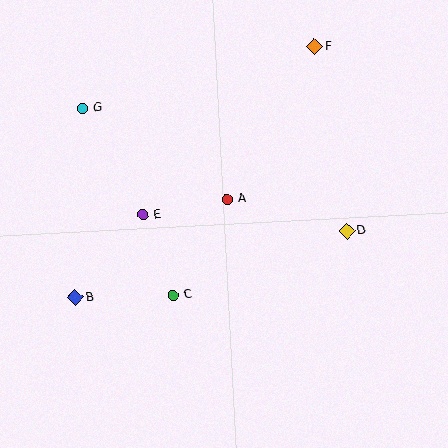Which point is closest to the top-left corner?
Point G is closest to the top-left corner.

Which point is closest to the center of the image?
Point A at (227, 199) is closest to the center.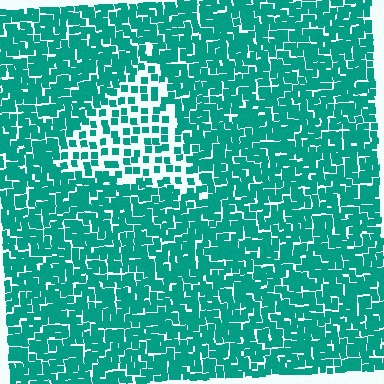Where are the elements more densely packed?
The elements are more densely packed outside the triangle boundary.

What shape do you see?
I see a triangle.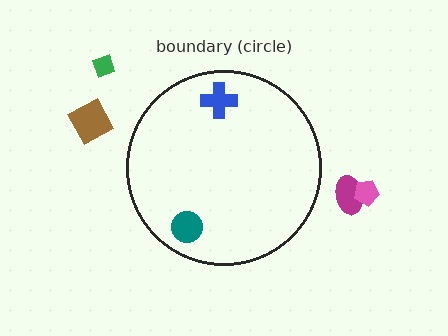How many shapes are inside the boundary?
2 inside, 4 outside.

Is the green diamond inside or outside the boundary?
Outside.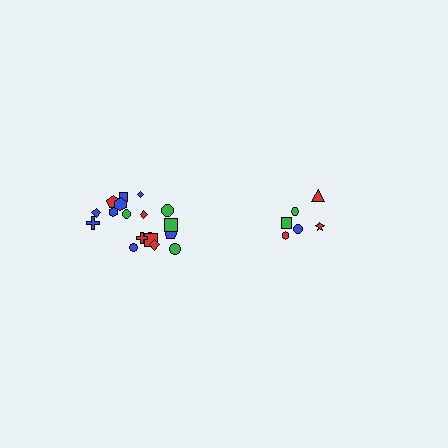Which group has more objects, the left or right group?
The left group.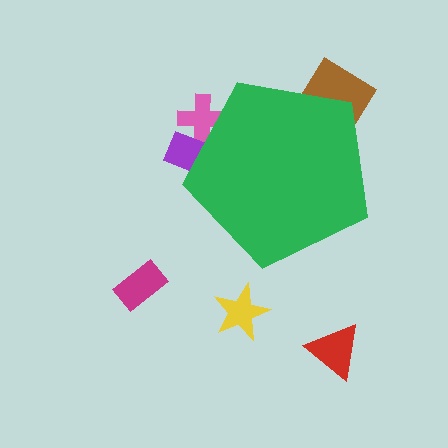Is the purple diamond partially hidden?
Yes, the purple diamond is partially hidden behind the green pentagon.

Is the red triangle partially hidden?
No, the red triangle is fully visible.